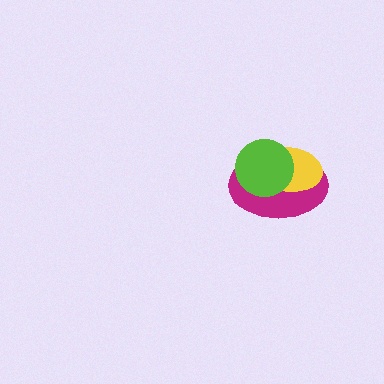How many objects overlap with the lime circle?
2 objects overlap with the lime circle.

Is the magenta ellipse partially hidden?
Yes, it is partially covered by another shape.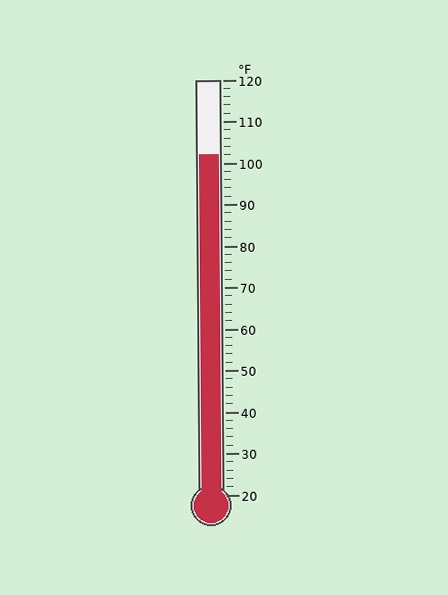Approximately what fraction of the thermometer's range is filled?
The thermometer is filled to approximately 80% of its range.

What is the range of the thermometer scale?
The thermometer scale ranges from 20°F to 120°F.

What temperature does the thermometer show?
The thermometer shows approximately 102°F.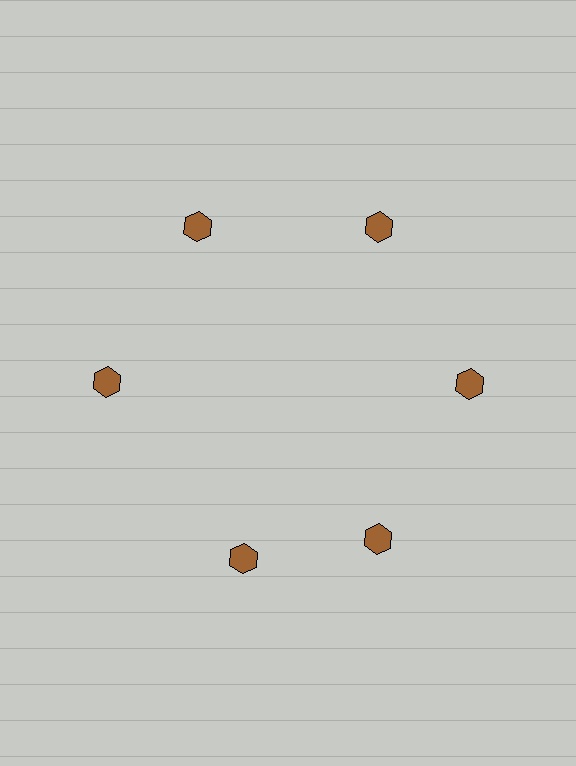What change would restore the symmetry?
The symmetry would be restored by rotating it back into even spacing with its neighbors so that all 6 hexagons sit at equal angles and equal distance from the center.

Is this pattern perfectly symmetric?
No. The 6 brown hexagons are arranged in a ring, but one element near the 7 o'clock position is rotated out of alignment along the ring, breaking the 6-fold rotational symmetry.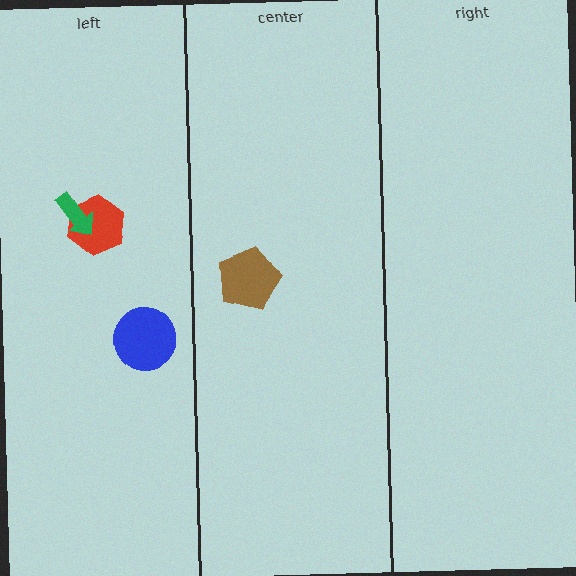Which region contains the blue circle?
The left region.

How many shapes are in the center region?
1.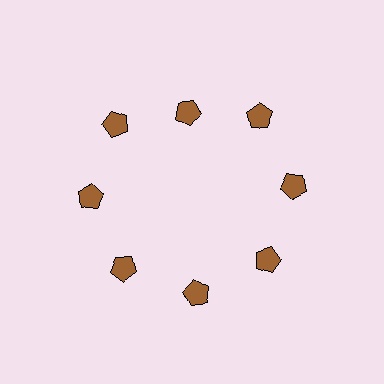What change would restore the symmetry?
The symmetry would be restored by moving it outward, back onto the ring so that all 8 pentagons sit at equal angles and equal distance from the center.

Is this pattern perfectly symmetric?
No. The 8 brown pentagons are arranged in a ring, but one element near the 12 o'clock position is pulled inward toward the center, breaking the 8-fold rotational symmetry.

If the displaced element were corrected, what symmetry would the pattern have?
It would have 8-fold rotational symmetry — the pattern would map onto itself every 45 degrees.